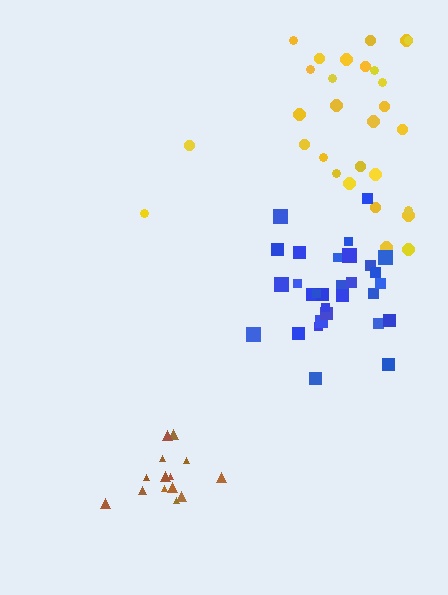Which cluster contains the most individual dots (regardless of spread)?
Blue (30).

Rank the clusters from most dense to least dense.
brown, blue, yellow.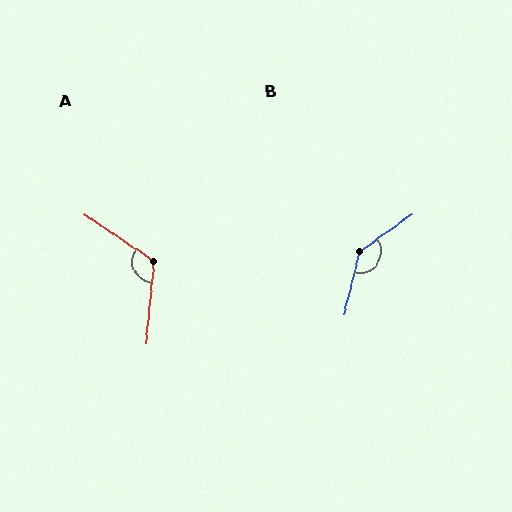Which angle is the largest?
B, at approximately 139 degrees.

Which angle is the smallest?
A, at approximately 119 degrees.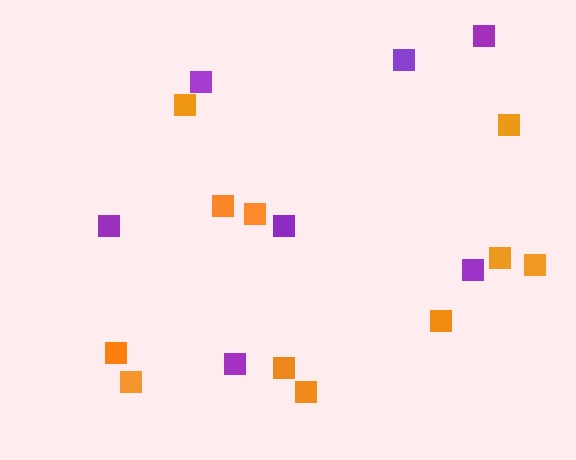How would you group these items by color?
There are 2 groups: one group of orange squares (11) and one group of purple squares (7).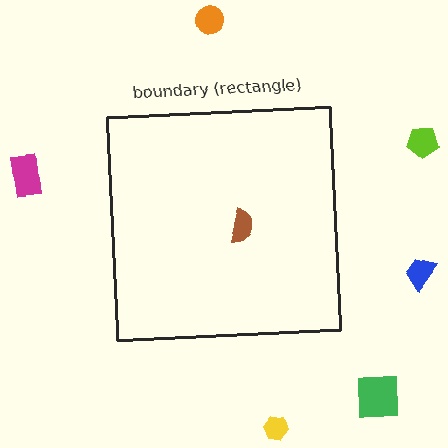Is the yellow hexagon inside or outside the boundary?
Outside.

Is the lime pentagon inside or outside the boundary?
Outside.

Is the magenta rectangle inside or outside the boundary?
Outside.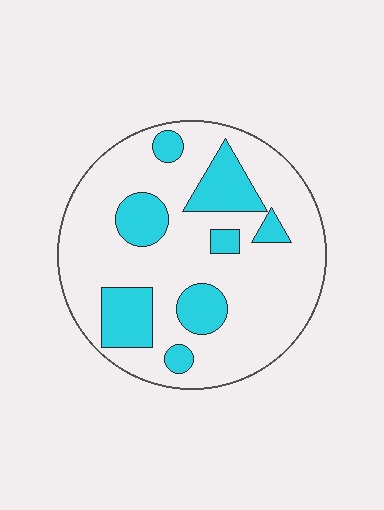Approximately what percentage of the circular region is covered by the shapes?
Approximately 25%.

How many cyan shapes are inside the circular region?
8.